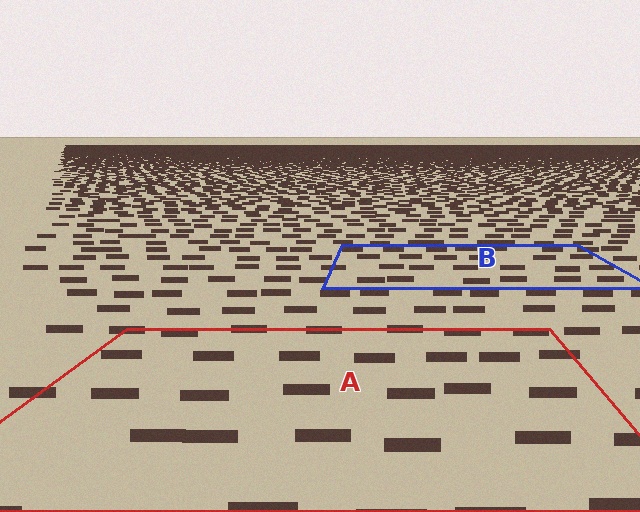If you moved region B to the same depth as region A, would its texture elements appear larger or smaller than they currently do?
They would appear larger. At a closer depth, the same texture elements are projected at a bigger on-screen size.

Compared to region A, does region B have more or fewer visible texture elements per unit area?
Region B has more texture elements per unit area — they are packed more densely because it is farther away.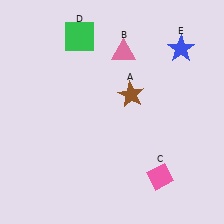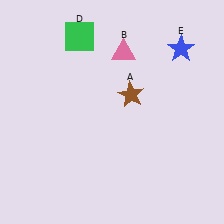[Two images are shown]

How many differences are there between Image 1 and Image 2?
There is 1 difference between the two images.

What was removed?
The pink diamond (C) was removed in Image 2.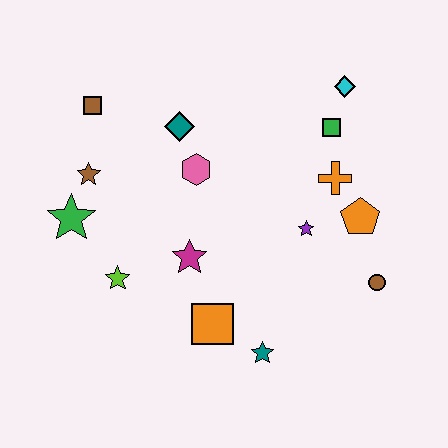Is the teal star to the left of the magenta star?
No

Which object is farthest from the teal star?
The brown square is farthest from the teal star.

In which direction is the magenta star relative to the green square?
The magenta star is to the left of the green square.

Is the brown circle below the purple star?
Yes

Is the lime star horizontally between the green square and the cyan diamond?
No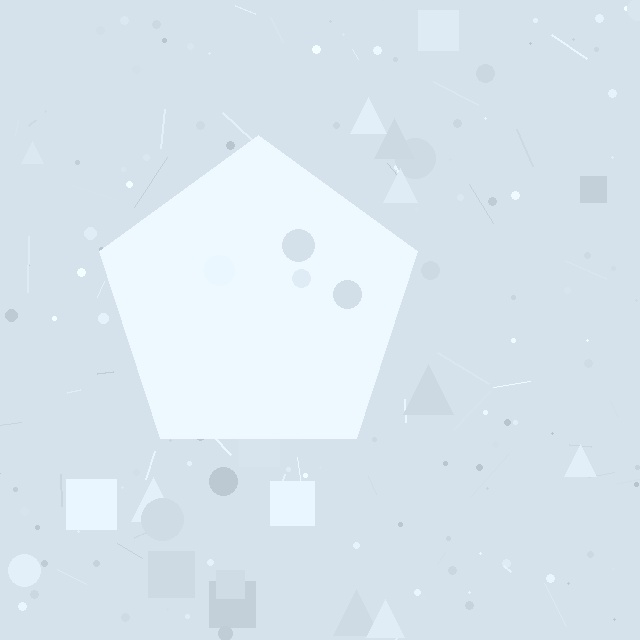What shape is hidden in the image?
A pentagon is hidden in the image.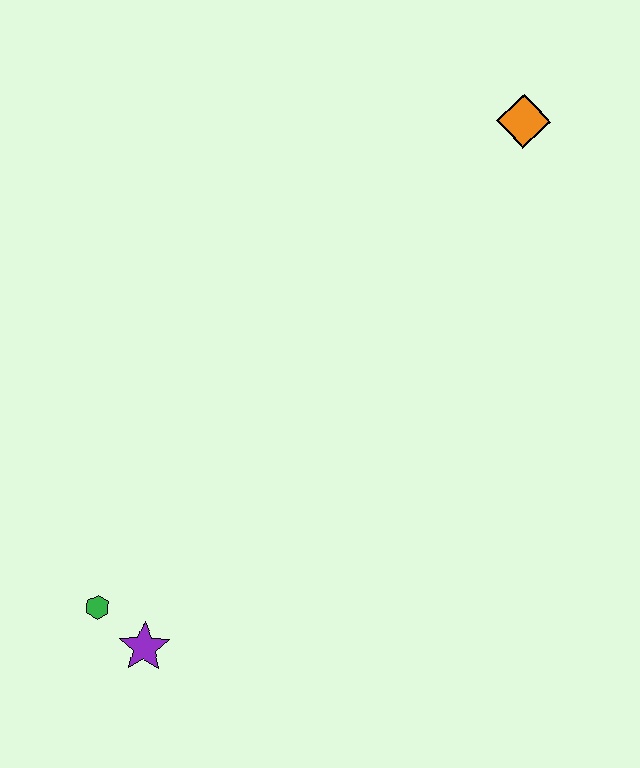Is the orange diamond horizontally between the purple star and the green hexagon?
No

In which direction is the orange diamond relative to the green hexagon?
The orange diamond is above the green hexagon.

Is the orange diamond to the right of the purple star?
Yes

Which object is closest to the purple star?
The green hexagon is closest to the purple star.